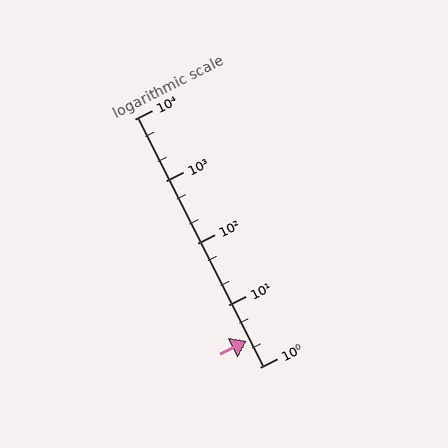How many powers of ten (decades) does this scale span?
The scale spans 4 decades, from 1 to 10000.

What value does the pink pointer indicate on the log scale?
The pointer indicates approximately 2.7.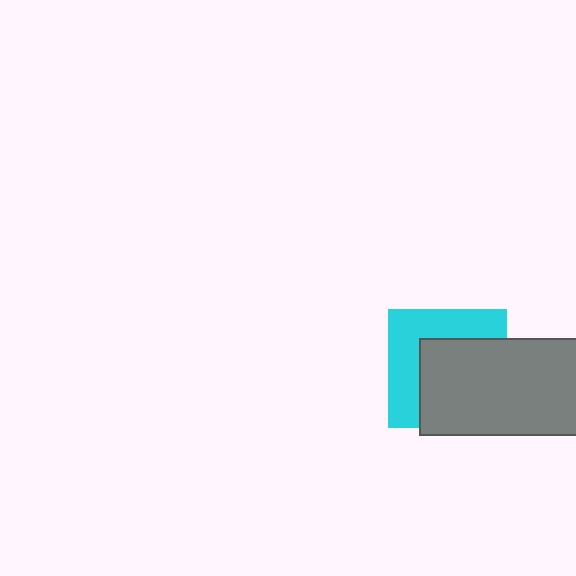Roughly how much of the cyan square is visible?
A small part of it is visible (roughly 44%).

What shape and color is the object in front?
The object in front is a gray rectangle.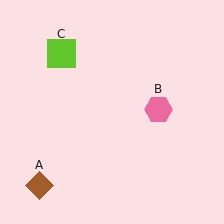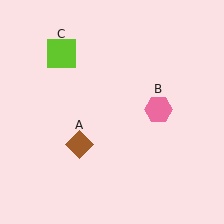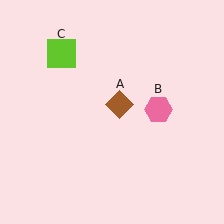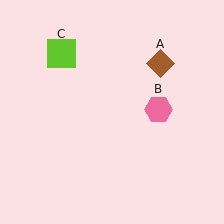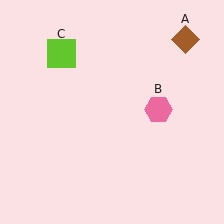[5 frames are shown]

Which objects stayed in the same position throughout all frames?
Pink hexagon (object B) and lime square (object C) remained stationary.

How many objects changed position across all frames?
1 object changed position: brown diamond (object A).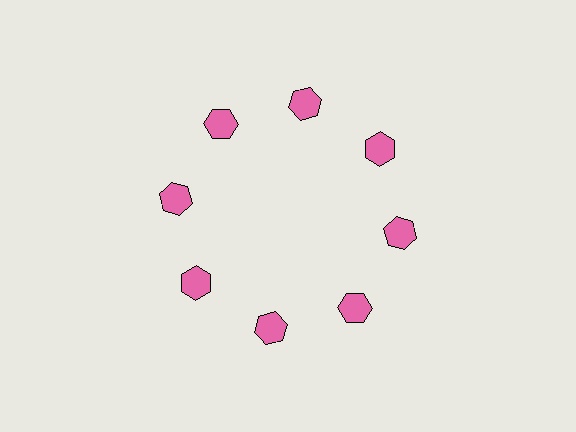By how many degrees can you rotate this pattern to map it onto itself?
The pattern maps onto itself every 45 degrees of rotation.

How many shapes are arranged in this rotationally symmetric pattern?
There are 8 shapes, arranged in 8 groups of 1.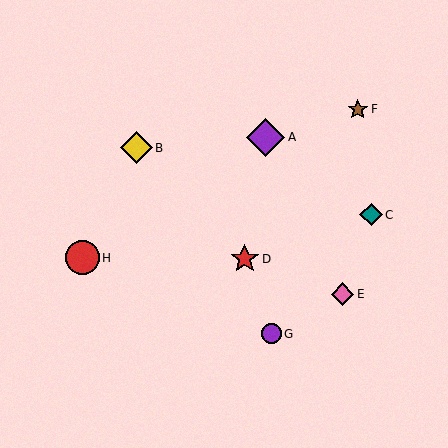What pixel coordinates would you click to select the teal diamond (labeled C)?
Click at (371, 215) to select the teal diamond C.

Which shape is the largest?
The purple diamond (labeled A) is the largest.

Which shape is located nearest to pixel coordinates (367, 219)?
The teal diamond (labeled C) at (371, 215) is nearest to that location.